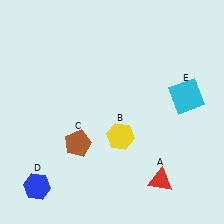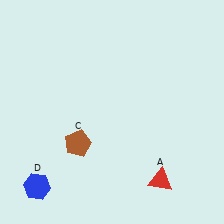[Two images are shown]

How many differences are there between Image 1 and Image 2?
There are 2 differences between the two images.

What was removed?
The yellow hexagon (B), the cyan square (E) were removed in Image 2.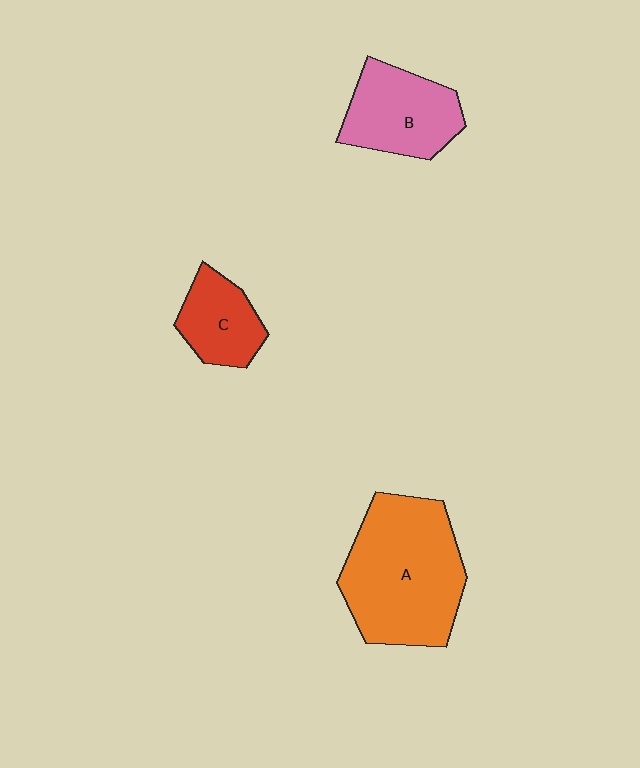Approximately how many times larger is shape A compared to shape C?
Approximately 2.5 times.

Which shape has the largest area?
Shape A (orange).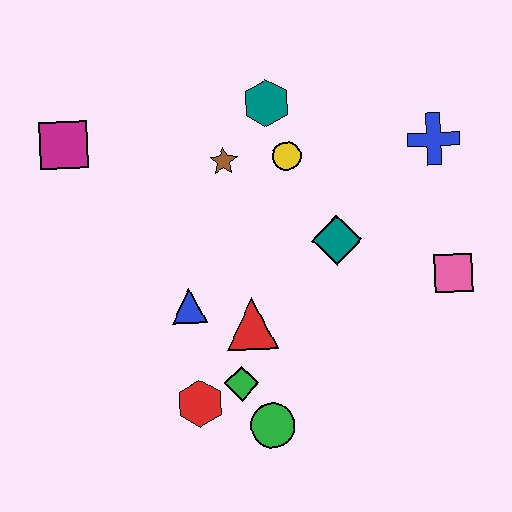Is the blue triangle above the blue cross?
No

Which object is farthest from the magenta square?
The pink square is farthest from the magenta square.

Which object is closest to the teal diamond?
The yellow circle is closest to the teal diamond.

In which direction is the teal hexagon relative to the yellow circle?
The teal hexagon is above the yellow circle.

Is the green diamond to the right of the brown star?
Yes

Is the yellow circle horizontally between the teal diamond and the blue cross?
No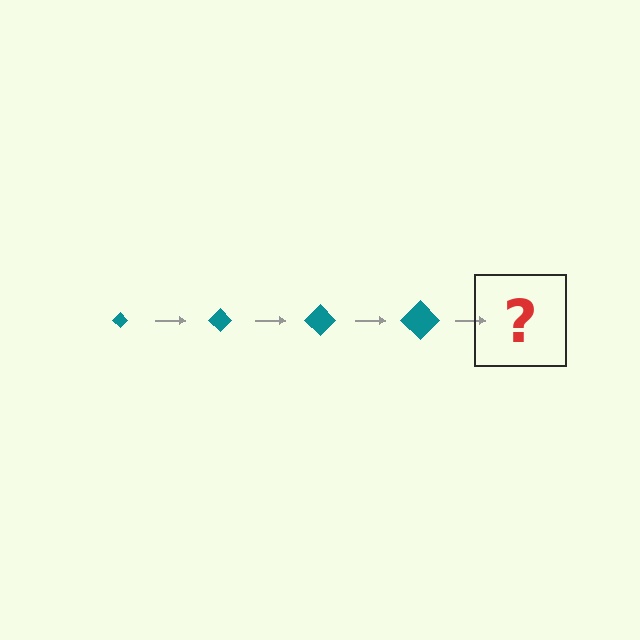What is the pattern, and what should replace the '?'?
The pattern is that the diamond gets progressively larger each step. The '?' should be a teal diamond, larger than the previous one.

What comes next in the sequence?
The next element should be a teal diamond, larger than the previous one.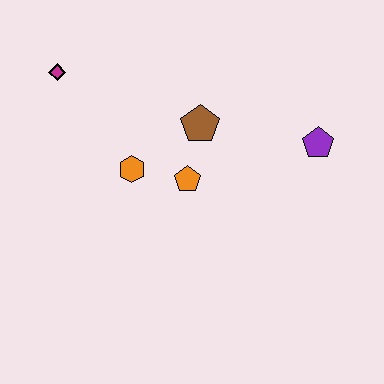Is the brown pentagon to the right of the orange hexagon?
Yes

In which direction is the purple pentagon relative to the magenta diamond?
The purple pentagon is to the right of the magenta diamond.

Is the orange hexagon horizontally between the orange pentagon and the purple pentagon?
No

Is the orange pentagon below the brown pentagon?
Yes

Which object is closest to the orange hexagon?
The orange pentagon is closest to the orange hexagon.